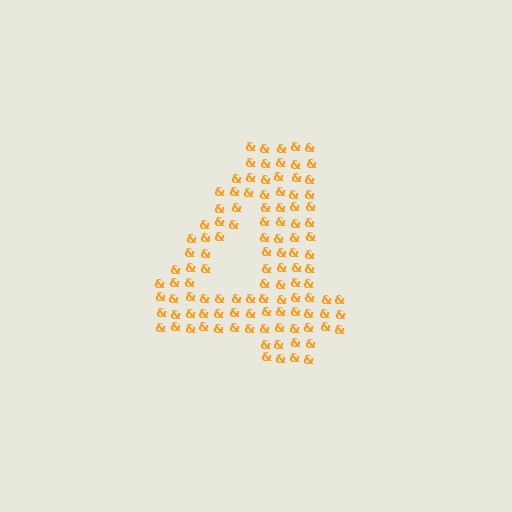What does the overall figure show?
The overall figure shows the digit 4.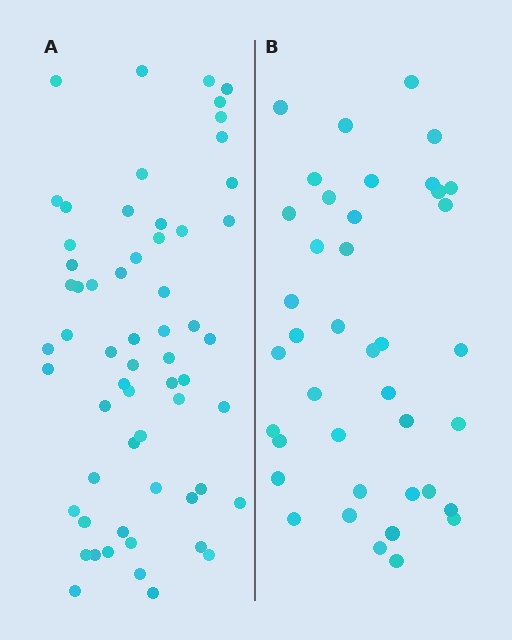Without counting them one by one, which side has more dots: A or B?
Region A (the left region) has more dots.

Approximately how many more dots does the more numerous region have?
Region A has approximately 20 more dots than region B.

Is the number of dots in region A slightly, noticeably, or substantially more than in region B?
Region A has substantially more. The ratio is roughly 1.5 to 1.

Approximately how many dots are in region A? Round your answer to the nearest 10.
About 60 dots.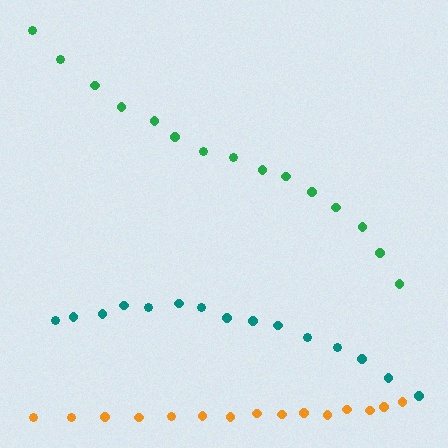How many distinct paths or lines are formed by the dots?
There are 3 distinct paths.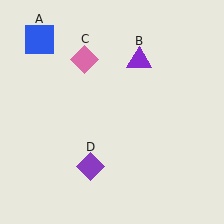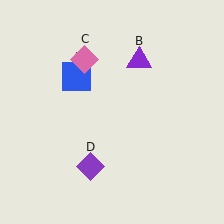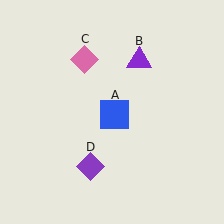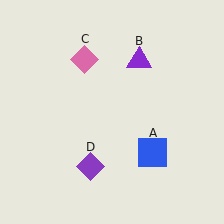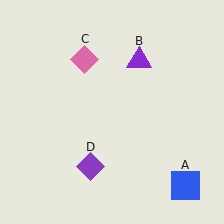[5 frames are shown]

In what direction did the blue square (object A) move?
The blue square (object A) moved down and to the right.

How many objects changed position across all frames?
1 object changed position: blue square (object A).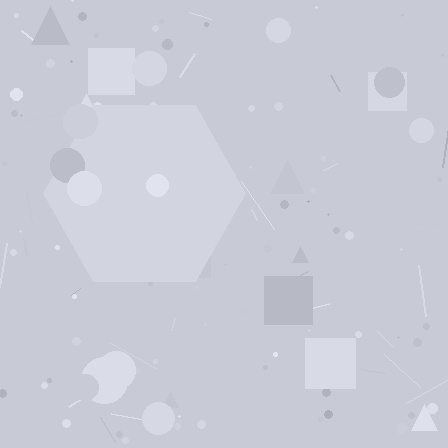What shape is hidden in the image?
A hexagon is hidden in the image.